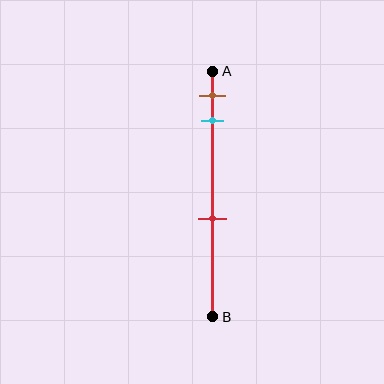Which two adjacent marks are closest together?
The brown and cyan marks are the closest adjacent pair.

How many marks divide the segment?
There are 3 marks dividing the segment.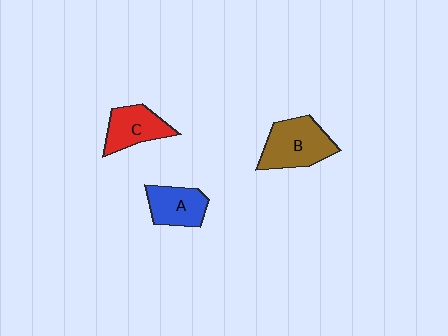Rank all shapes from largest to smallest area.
From largest to smallest: B (brown), C (red), A (blue).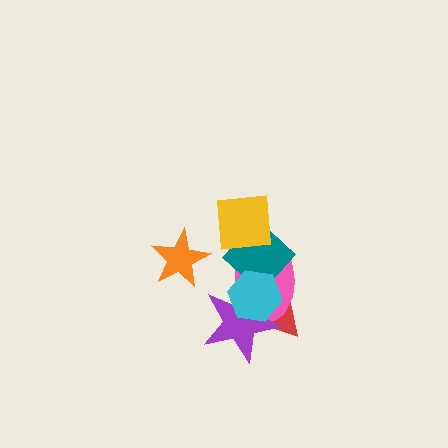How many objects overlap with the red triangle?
3 objects overlap with the red triangle.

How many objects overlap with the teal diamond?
3 objects overlap with the teal diamond.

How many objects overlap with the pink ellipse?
5 objects overlap with the pink ellipse.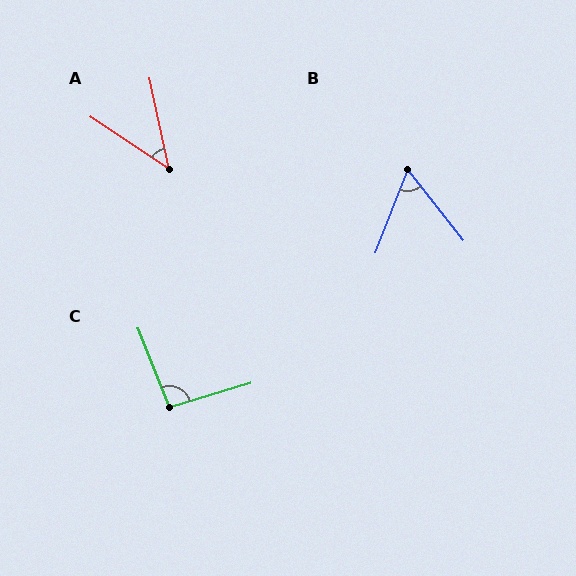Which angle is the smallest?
A, at approximately 44 degrees.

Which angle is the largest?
C, at approximately 95 degrees.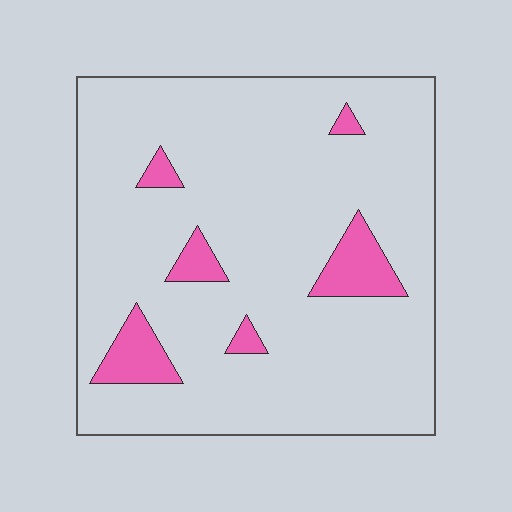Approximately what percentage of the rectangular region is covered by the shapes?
Approximately 10%.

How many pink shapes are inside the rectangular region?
6.